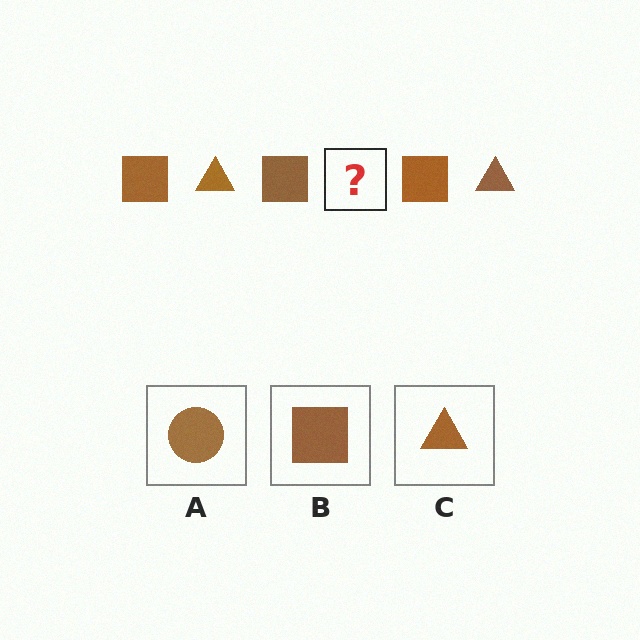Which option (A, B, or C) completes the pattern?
C.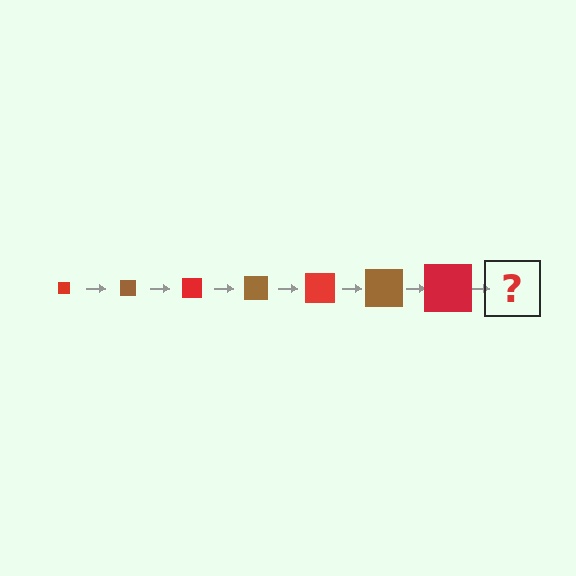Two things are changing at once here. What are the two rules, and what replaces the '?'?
The two rules are that the square grows larger each step and the color cycles through red and brown. The '?' should be a brown square, larger than the previous one.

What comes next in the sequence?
The next element should be a brown square, larger than the previous one.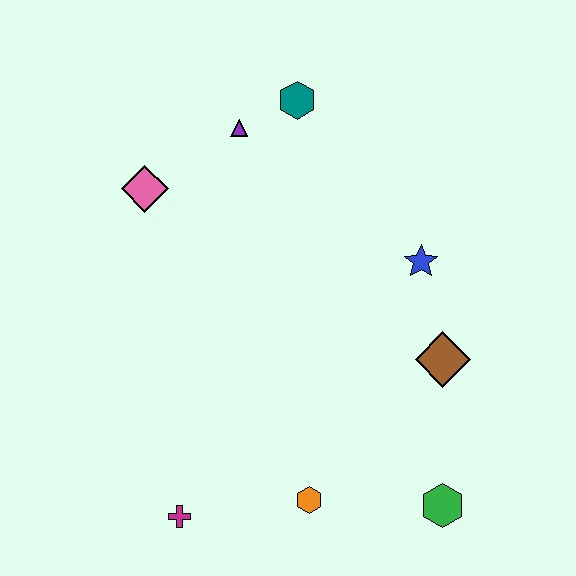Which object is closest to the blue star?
The brown diamond is closest to the blue star.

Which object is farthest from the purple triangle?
The green hexagon is farthest from the purple triangle.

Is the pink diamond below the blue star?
No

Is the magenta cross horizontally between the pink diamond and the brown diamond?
Yes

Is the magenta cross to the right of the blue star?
No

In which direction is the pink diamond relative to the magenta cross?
The pink diamond is above the magenta cross.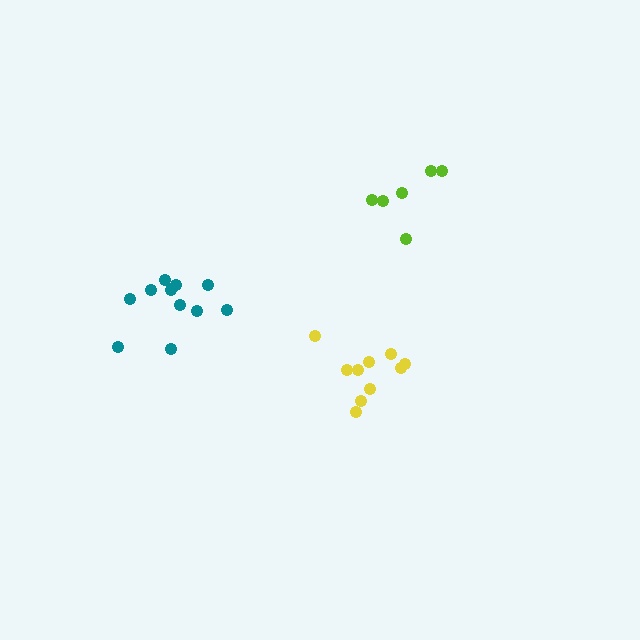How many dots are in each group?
Group 1: 11 dots, Group 2: 10 dots, Group 3: 6 dots (27 total).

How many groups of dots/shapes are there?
There are 3 groups.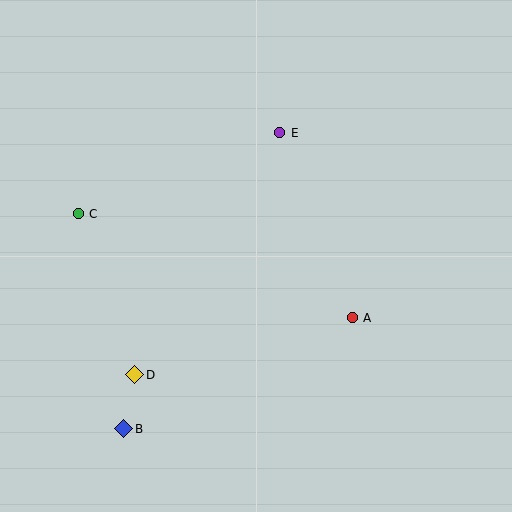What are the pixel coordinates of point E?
Point E is at (280, 133).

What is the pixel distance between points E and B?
The distance between E and B is 335 pixels.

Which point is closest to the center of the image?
Point A at (352, 318) is closest to the center.